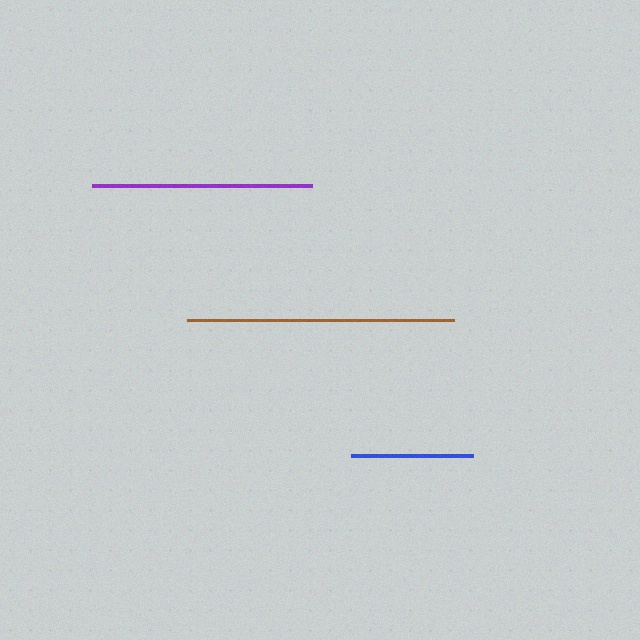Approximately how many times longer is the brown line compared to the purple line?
The brown line is approximately 1.2 times the length of the purple line.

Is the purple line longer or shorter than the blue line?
The purple line is longer than the blue line.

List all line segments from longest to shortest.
From longest to shortest: brown, purple, blue.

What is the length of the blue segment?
The blue segment is approximately 122 pixels long.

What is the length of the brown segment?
The brown segment is approximately 267 pixels long.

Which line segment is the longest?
The brown line is the longest at approximately 267 pixels.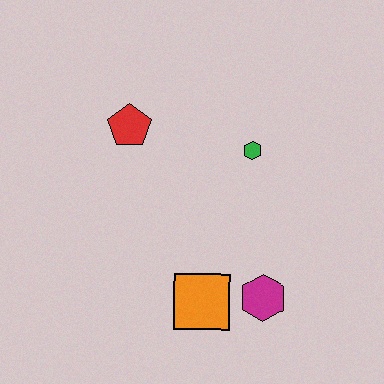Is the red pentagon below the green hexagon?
No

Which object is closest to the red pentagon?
The green hexagon is closest to the red pentagon.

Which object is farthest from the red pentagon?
The magenta hexagon is farthest from the red pentagon.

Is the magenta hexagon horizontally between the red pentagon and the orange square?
No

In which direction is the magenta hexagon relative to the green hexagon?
The magenta hexagon is below the green hexagon.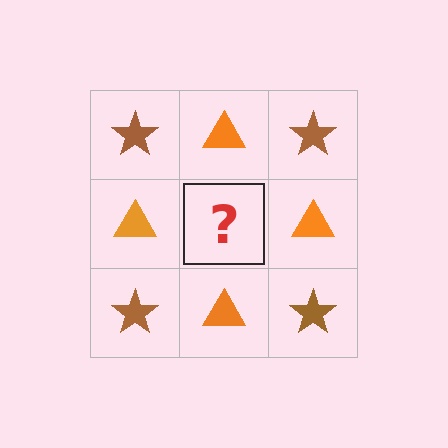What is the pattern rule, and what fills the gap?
The rule is that it alternates brown star and orange triangle in a checkerboard pattern. The gap should be filled with a brown star.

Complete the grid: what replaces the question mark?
The question mark should be replaced with a brown star.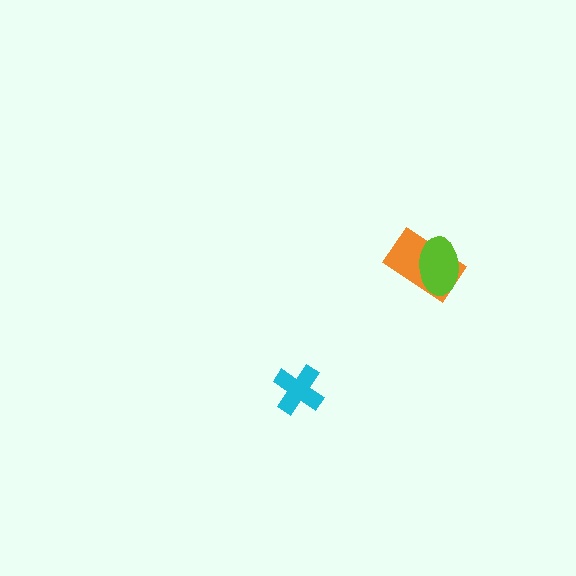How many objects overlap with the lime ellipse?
1 object overlaps with the lime ellipse.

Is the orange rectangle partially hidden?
Yes, it is partially covered by another shape.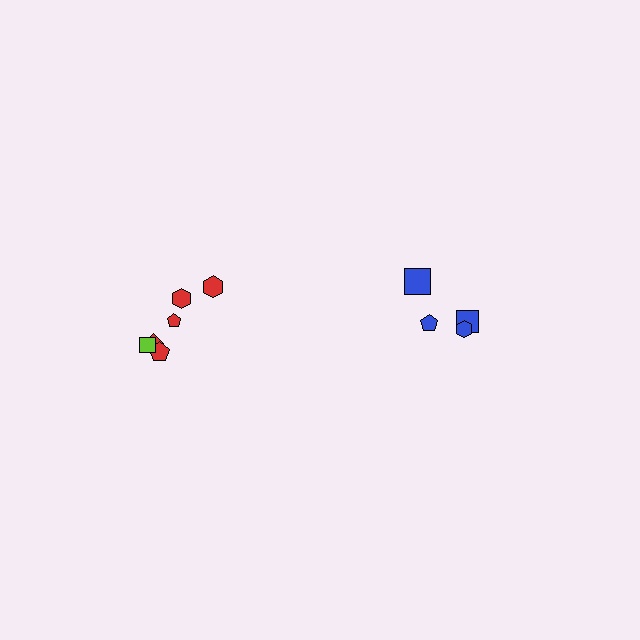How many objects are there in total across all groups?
There are 10 objects.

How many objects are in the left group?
There are 6 objects.